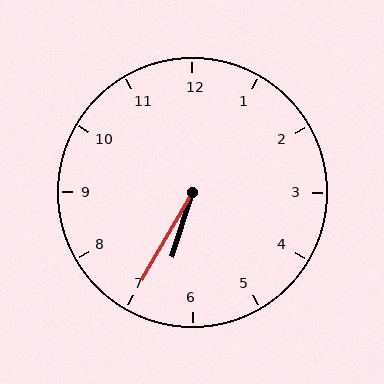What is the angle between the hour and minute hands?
Approximately 12 degrees.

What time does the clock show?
6:35.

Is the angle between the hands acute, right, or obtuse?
It is acute.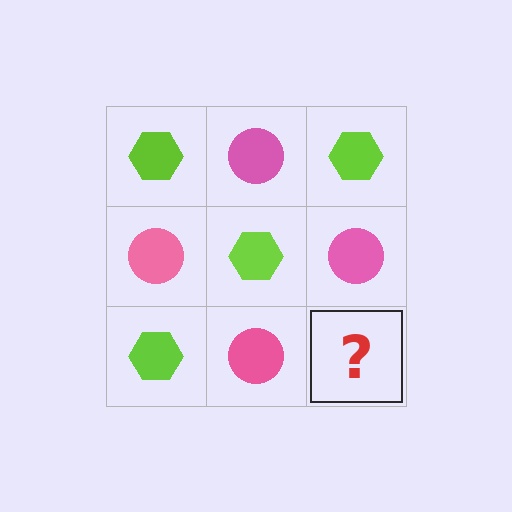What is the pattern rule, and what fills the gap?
The rule is that it alternates lime hexagon and pink circle in a checkerboard pattern. The gap should be filled with a lime hexagon.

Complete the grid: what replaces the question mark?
The question mark should be replaced with a lime hexagon.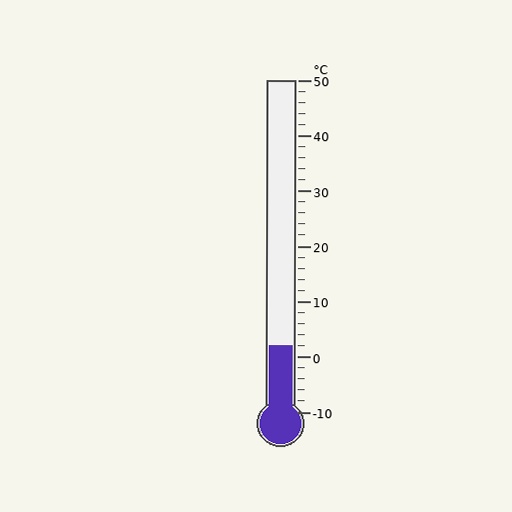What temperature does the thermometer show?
The thermometer shows approximately 2°C.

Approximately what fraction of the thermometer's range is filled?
The thermometer is filled to approximately 20% of its range.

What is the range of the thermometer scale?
The thermometer scale ranges from -10°C to 50°C.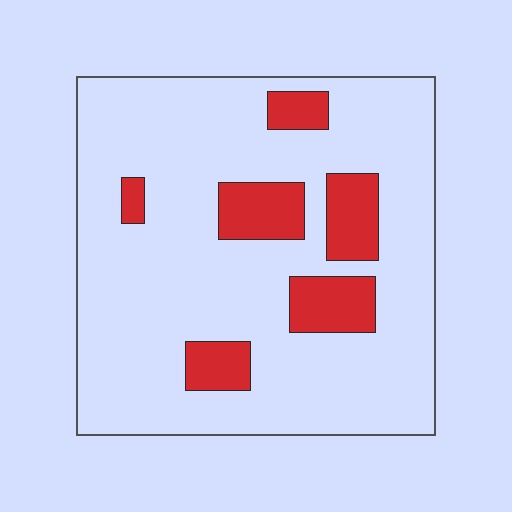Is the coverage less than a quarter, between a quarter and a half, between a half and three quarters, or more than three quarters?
Less than a quarter.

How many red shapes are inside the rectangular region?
6.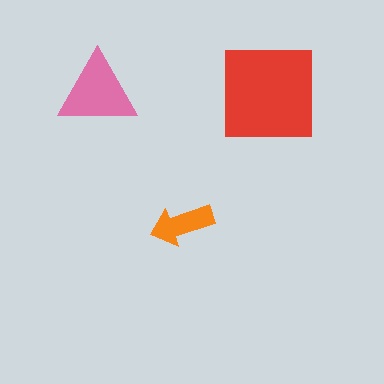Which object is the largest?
The red square.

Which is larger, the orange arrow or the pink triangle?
The pink triangle.